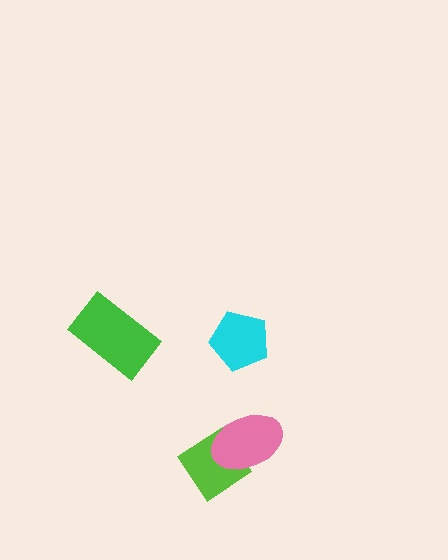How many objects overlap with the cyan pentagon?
0 objects overlap with the cyan pentagon.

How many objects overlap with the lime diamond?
1 object overlaps with the lime diamond.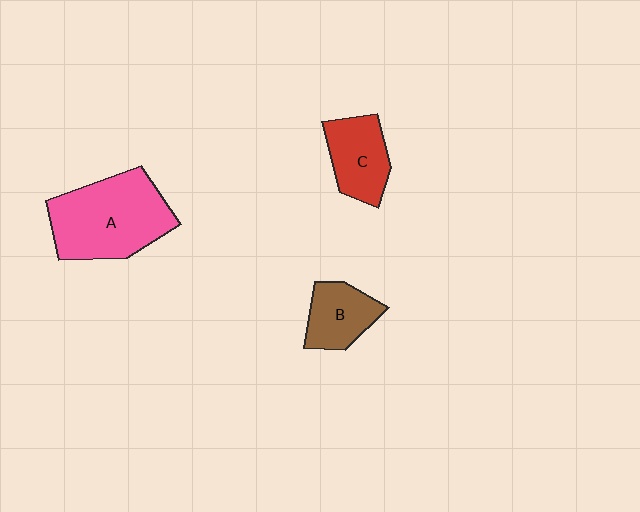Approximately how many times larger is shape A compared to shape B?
Approximately 2.1 times.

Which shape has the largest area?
Shape A (pink).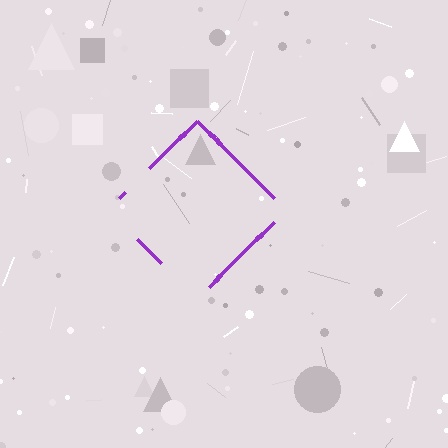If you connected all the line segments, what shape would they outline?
They would outline a diamond.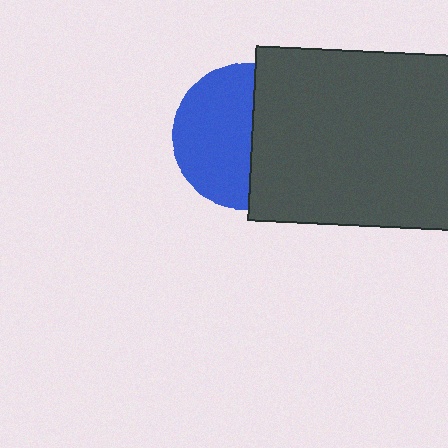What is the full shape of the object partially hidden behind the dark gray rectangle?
The partially hidden object is a blue circle.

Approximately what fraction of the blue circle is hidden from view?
Roughly 45% of the blue circle is hidden behind the dark gray rectangle.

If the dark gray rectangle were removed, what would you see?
You would see the complete blue circle.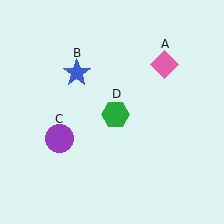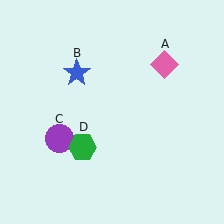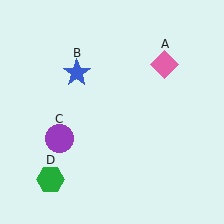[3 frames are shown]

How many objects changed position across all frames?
1 object changed position: green hexagon (object D).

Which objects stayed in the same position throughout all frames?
Pink diamond (object A) and blue star (object B) and purple circle (object C) remained stationary.